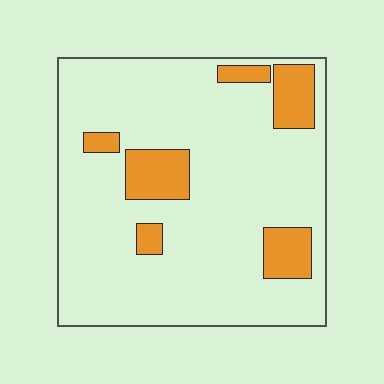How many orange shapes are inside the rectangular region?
6.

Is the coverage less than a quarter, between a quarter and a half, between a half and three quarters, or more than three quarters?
Less than a quarter.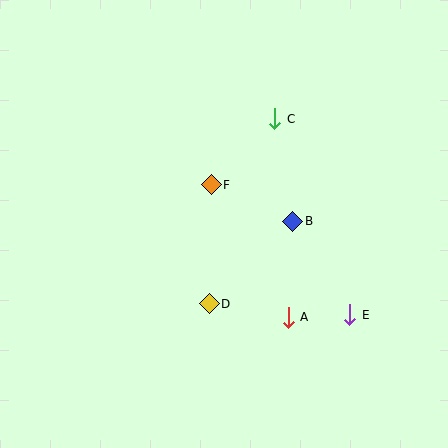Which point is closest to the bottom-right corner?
Point E is closest to the bottom-right corner.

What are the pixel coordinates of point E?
Point E is at (350, 315).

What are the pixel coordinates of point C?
Point C is at (275, 119).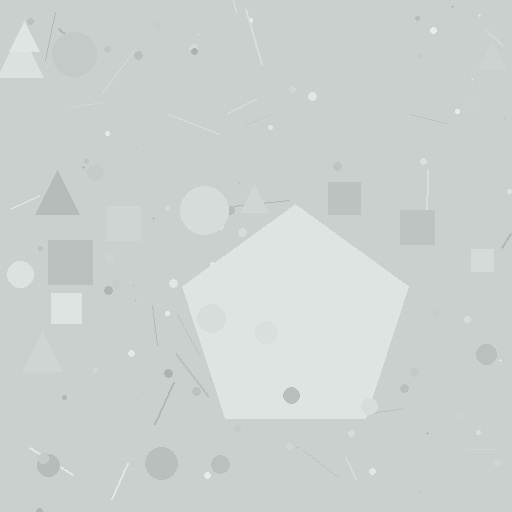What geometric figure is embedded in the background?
A pentagon is embedded in the background.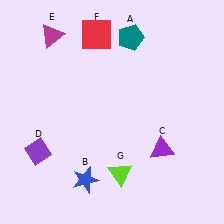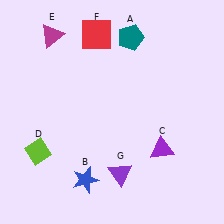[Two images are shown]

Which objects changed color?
D changed from purple to lime. G changed from lime to purple.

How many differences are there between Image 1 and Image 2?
There are 2 differences between the two images.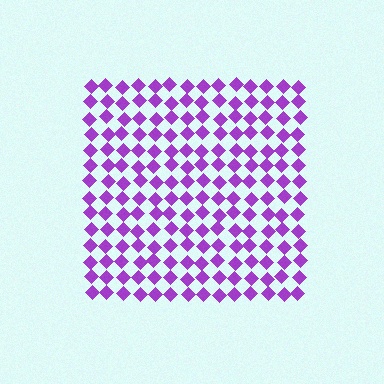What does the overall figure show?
The overall figure shows a square.